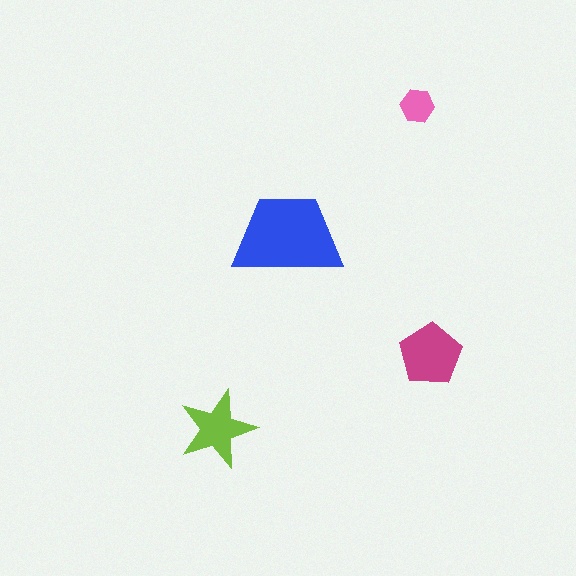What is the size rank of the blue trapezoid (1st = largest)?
1st.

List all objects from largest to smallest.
The blue trapezoid, the magenta pentagon, the lime star, the pink hexagon.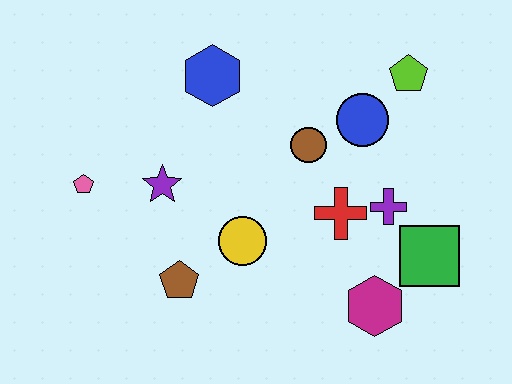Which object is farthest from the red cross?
The pink pentagon is farthest from the red cross.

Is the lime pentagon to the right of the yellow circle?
Yes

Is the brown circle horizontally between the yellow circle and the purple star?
No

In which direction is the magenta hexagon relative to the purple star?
The magenta hexagon is to the right of the purple star.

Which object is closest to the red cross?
The purple cross is closest to the red cross.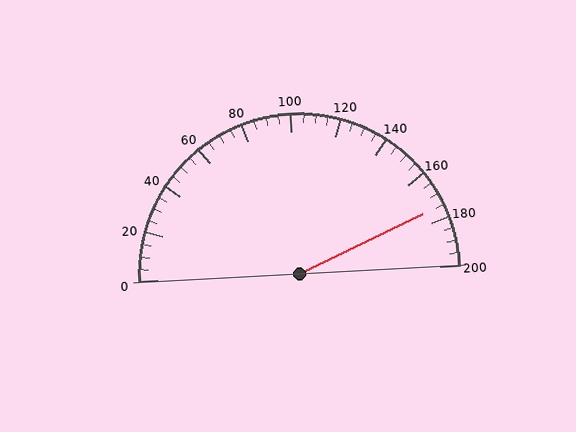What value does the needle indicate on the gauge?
The needle indicates approximately 175.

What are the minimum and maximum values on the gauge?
The gauge ranges from 0 to 200.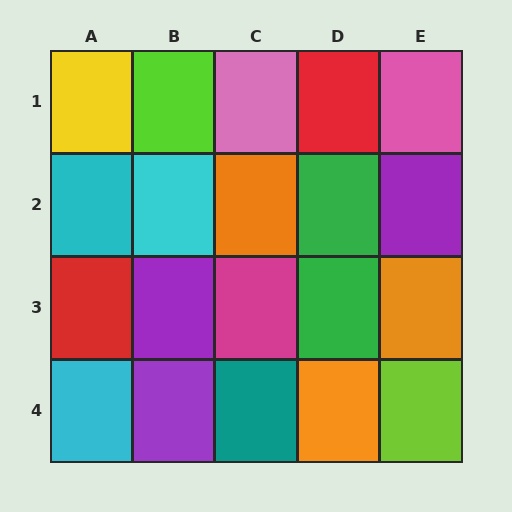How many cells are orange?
3 cells are orange.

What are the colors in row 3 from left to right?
Red, purple, magenta, green, orange.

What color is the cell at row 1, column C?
Pink.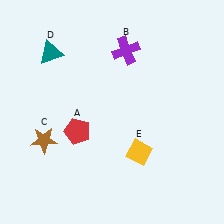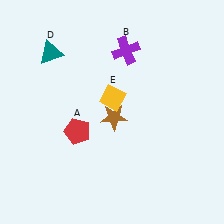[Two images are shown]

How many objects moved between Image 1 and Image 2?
2 objects moved between the two images.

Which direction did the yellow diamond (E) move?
The yellow diamond (E) moved up.